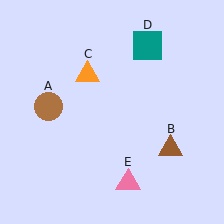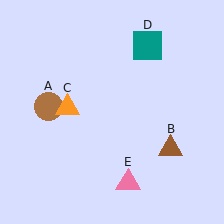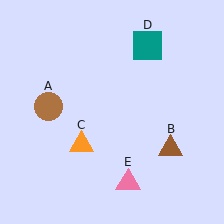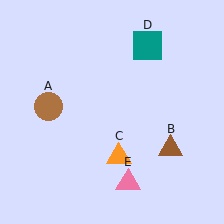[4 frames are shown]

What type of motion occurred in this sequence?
The orange triangle (object C) rotated counterclockwise around the center of the scene.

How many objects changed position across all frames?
1 object changed position: orange triangle (object C).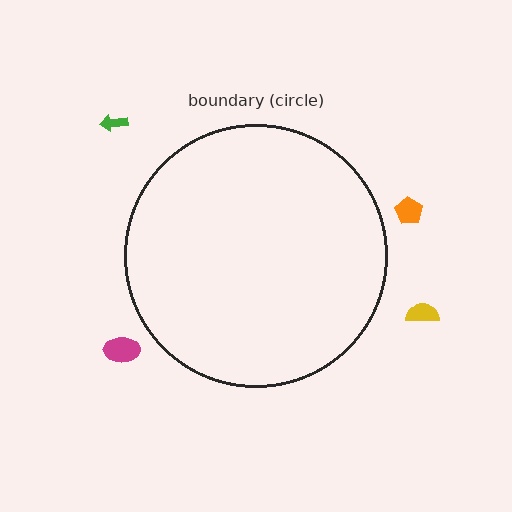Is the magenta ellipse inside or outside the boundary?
Outside.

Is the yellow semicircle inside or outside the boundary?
Outside.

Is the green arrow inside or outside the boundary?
Outside.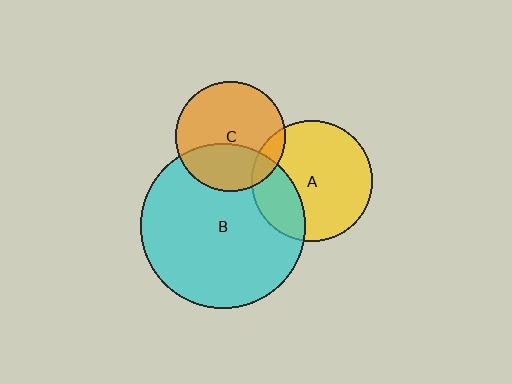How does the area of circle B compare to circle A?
Approximately 1.9 times.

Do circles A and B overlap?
Yes.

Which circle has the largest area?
Circle B (cyan).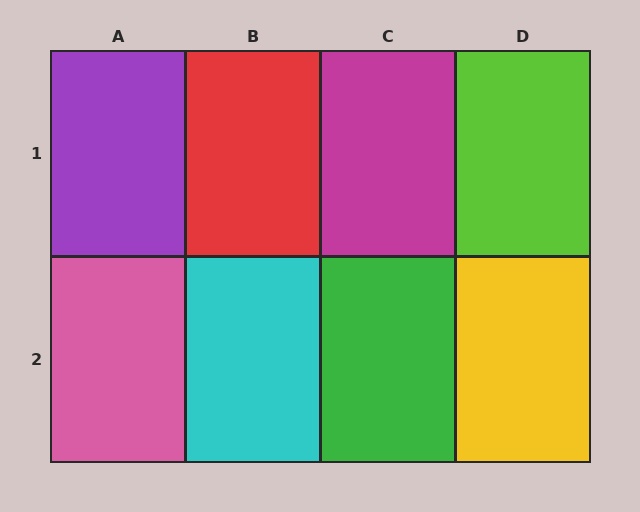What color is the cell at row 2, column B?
Cyan.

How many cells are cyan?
1 cell is cyan.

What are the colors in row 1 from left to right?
Purple, red, magenta, lime.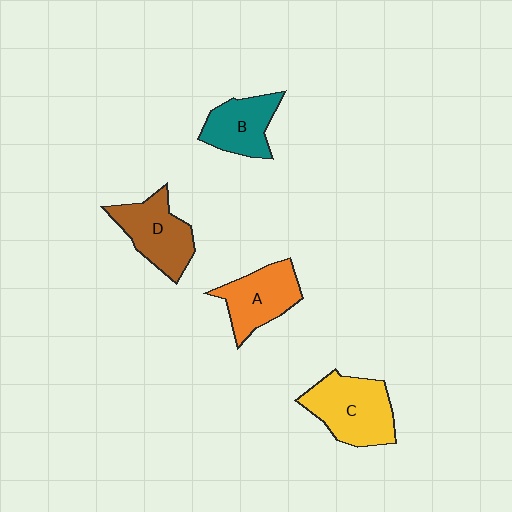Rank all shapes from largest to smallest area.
From largest to smallest: C (yellow), D (brown), A (orange), B (teal).